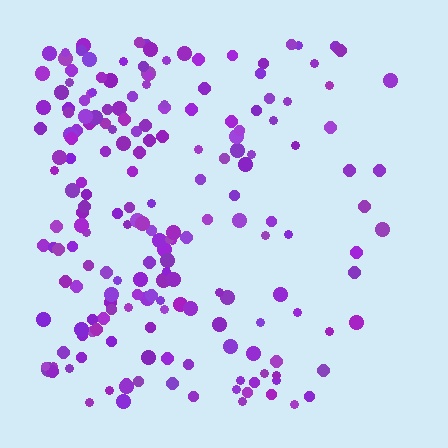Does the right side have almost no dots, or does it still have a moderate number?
Still a moderate number, just noticeably fewer than the left.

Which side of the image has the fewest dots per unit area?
The right.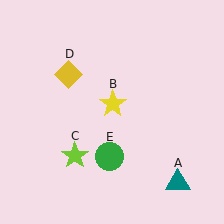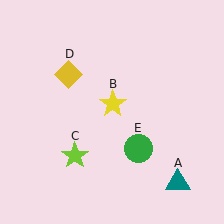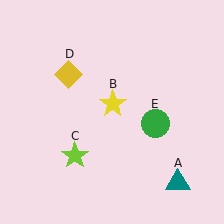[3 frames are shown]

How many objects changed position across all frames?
1 object changed position: green circle (object E).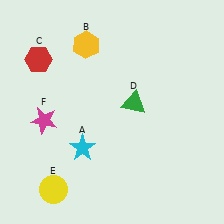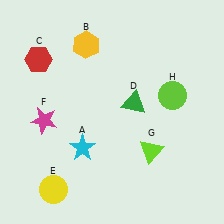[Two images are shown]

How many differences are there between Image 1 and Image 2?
There are 2 differences between the two images.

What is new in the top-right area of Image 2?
A lime circle (H) was added in the top-right area of Image 2.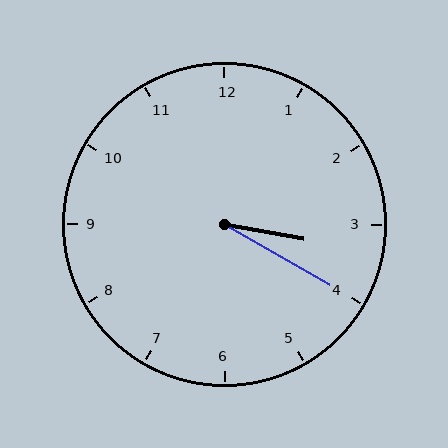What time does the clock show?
3:20.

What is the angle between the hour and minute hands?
Approximately 20 degrees.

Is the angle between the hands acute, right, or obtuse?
It is acute.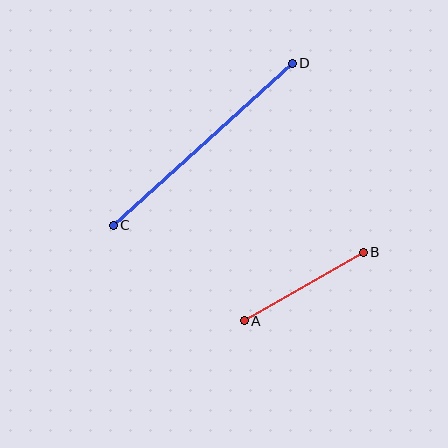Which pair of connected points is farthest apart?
Points C and D are farthest apart.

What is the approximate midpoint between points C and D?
The midpoint is at approximately (203, 144) pixels.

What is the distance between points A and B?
The distance is approximately 137 pixels.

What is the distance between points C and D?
The distance is approximately 241 pixels.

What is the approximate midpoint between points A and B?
The midpoint is at approximately (304, 286) pixels.